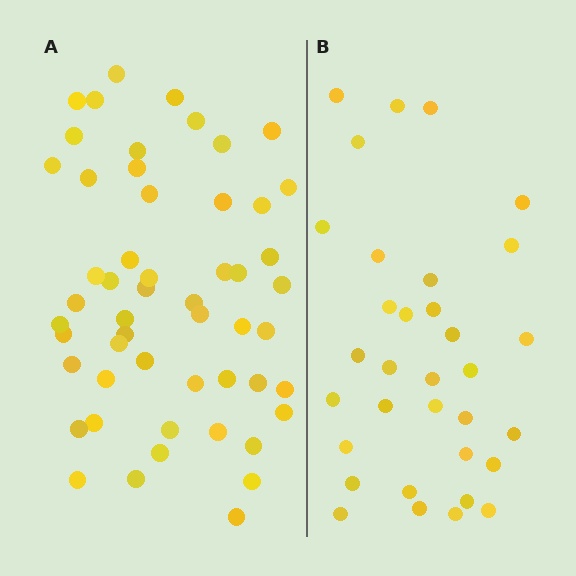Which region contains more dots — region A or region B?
Region A (the left region) has more dots.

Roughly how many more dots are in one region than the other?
Region A has approximately 20 more dots than region B.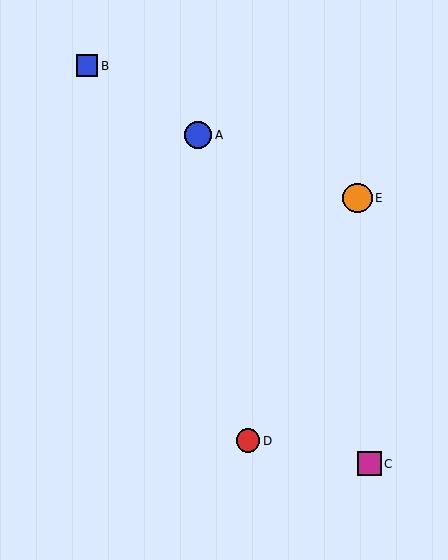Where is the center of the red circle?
The center of the red circle is at (248, 441).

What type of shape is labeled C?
Shape C is a magenta square.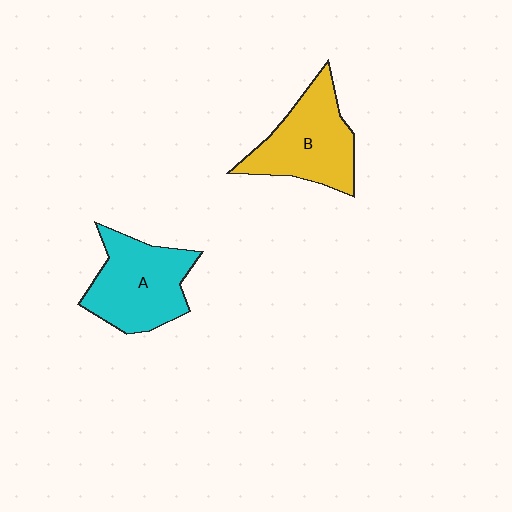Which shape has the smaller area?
Shape B (yellow).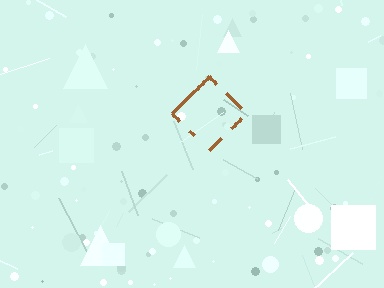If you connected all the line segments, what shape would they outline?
They would outline a diamond.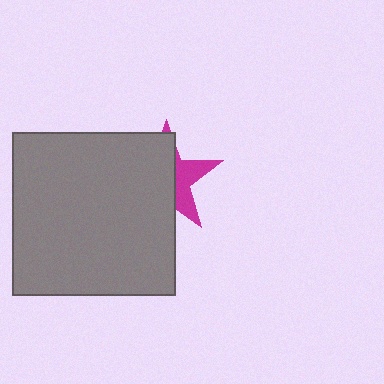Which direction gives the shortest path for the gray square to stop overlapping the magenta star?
Moving left gives the shortest separation.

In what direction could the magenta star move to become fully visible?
The magenta star could move right. That would shift it out from behind the gray square entirely.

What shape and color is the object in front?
The object in front is a gray square.